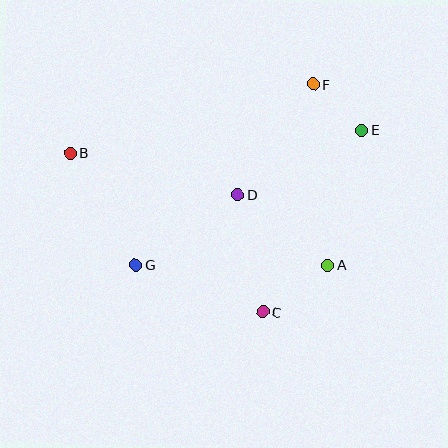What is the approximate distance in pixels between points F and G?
The distance between F and G is approximately 253 pixels.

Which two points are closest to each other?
Points E and F are closest to each other.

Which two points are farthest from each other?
Points B and E are farthest from each other.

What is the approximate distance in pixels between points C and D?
The distance between C and D is approximately 120 pixels.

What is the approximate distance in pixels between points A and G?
The distance between A and G is approximately 192 pixels.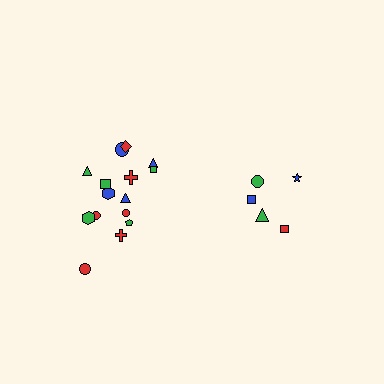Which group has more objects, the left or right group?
The left group.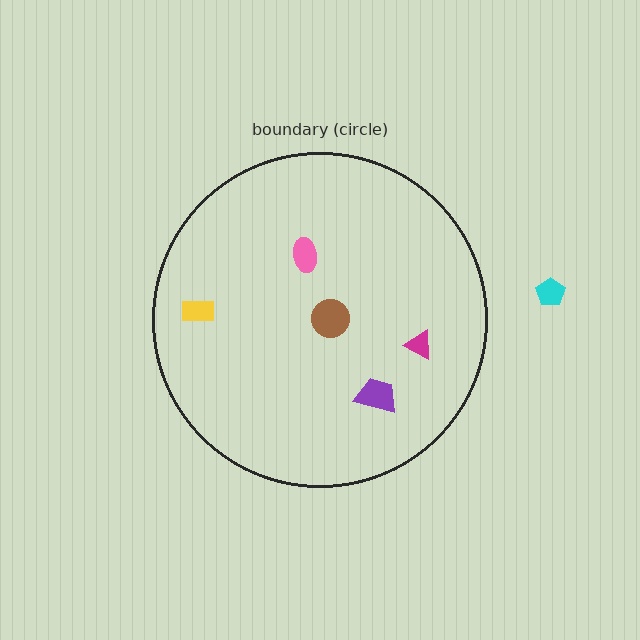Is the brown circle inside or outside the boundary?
Inside.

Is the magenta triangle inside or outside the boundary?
Inside.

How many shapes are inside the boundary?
5 inside, 1 outside.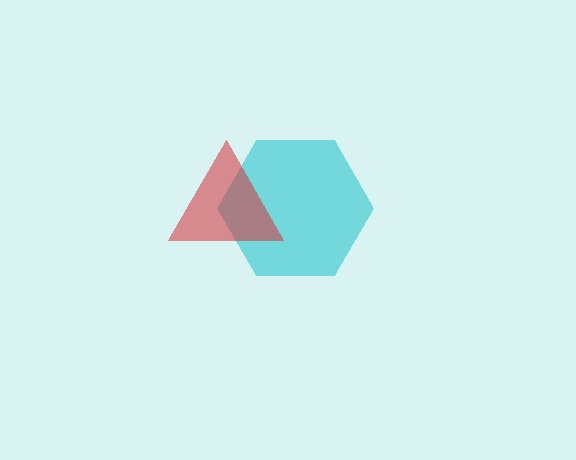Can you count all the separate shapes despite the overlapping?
Yes, there are 2 separate shapes.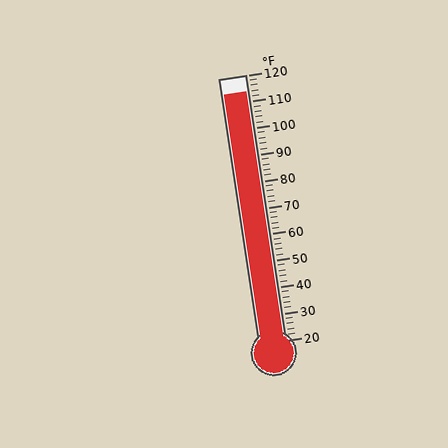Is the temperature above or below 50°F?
The temperature is above 50°F.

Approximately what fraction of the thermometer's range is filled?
The thermometer is filled to approximately 95% of its range.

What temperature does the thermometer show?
The thermometer shows approximately 114°F.